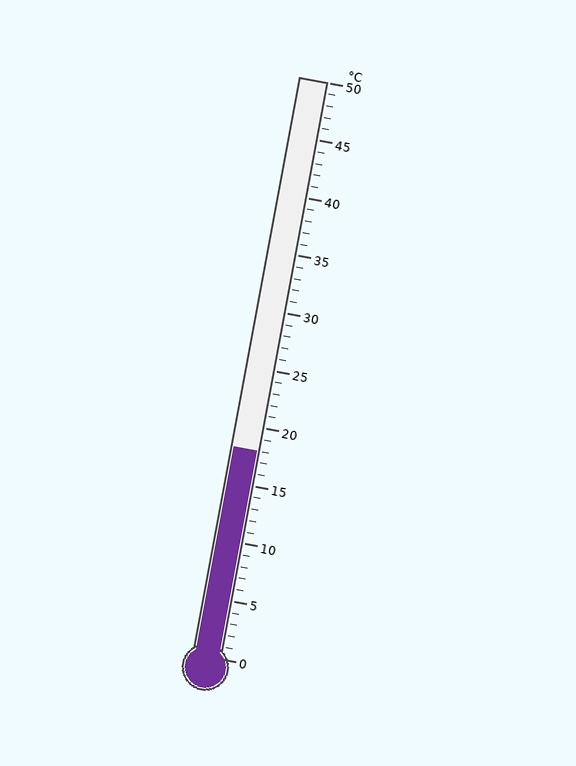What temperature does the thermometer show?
The thermometer shows approximately 18°C.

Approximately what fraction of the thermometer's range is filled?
The thermometer is filled to approximately 35% of its range.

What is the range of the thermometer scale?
The thermometer scale ranges from 0°C to 50°C.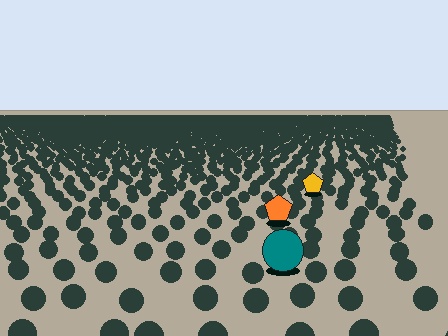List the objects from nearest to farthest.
From nearest to farthest: the teal circle, the orange pentagon, the yellow pentagon.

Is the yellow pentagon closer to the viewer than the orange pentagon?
No. The orange pentagon is closer — you can tell from the texture gradient: the ground texture is coarser near it.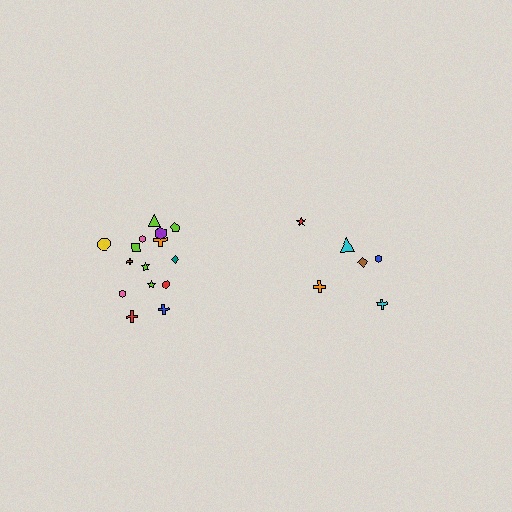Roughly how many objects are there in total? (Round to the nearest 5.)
Roughly 20 objects in total.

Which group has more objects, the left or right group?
The left group.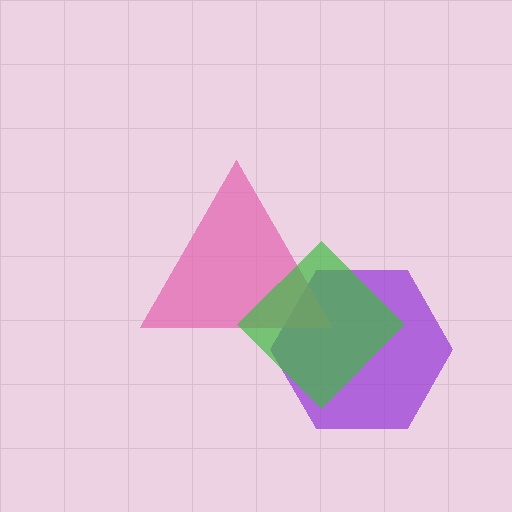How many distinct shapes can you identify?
There are 3 distinct shapes: a purple hexagon, a pink triangle, a green diamond.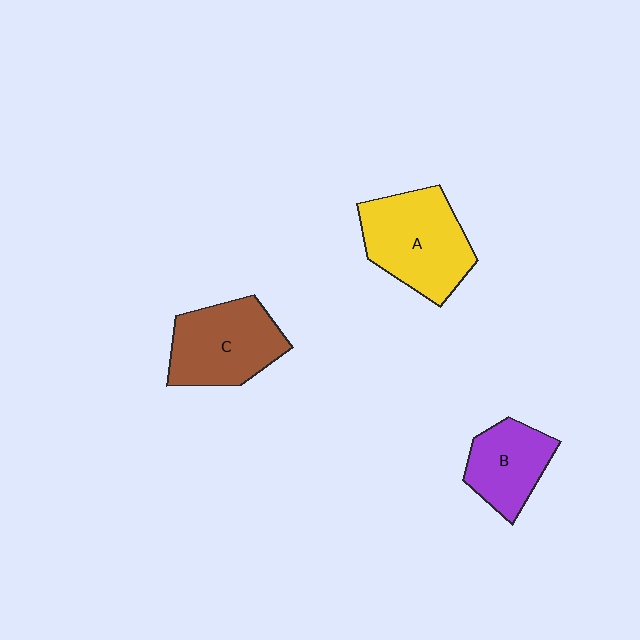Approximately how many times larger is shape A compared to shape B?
Approximately 1.5 times.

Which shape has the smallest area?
Shape B (purple).